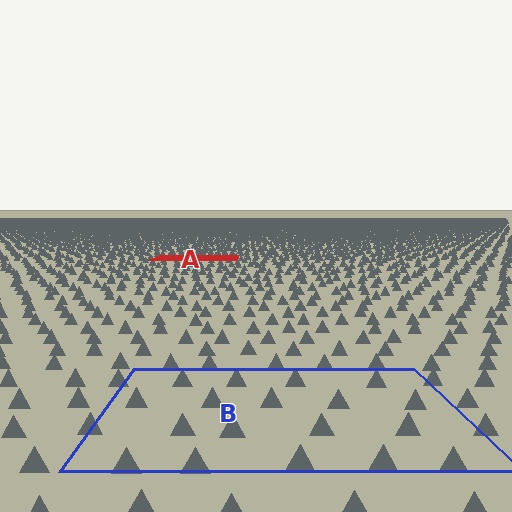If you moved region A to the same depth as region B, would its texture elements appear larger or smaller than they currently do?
They would appear larger. At a closer depth, the same texture elements are projected at a bigger on-screen size.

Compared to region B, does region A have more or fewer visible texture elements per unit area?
Region A has more texture elements per unit area — they are packed more densely because it is farther away.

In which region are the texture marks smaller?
The texture marks are smaller in region A, because it is farther away.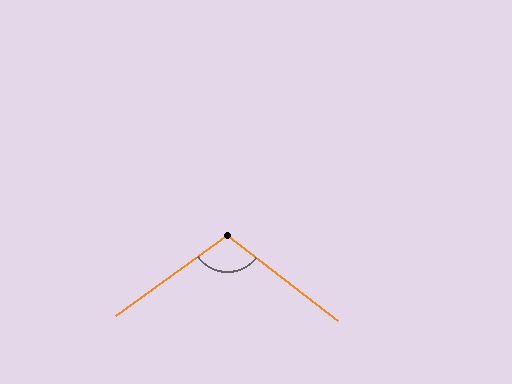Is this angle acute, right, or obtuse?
It is obtuse.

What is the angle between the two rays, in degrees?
Approximately 106 degrees.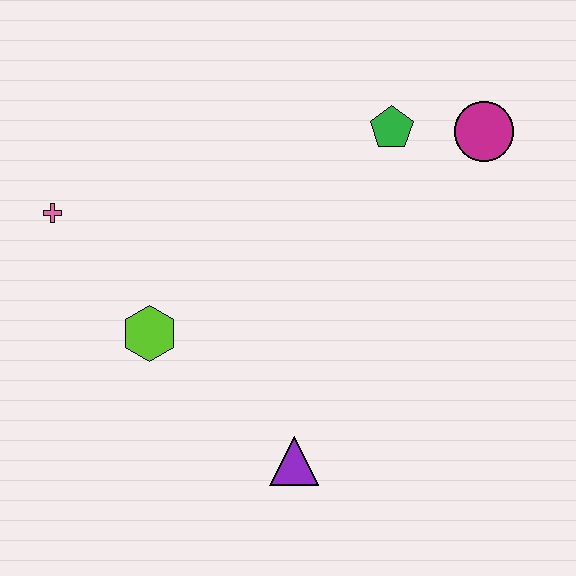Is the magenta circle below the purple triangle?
No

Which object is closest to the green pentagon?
The magenta circle is closest to the green pentagon.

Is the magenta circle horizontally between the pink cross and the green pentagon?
No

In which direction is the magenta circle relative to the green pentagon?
The magenta circle is to the right of the green pentagon.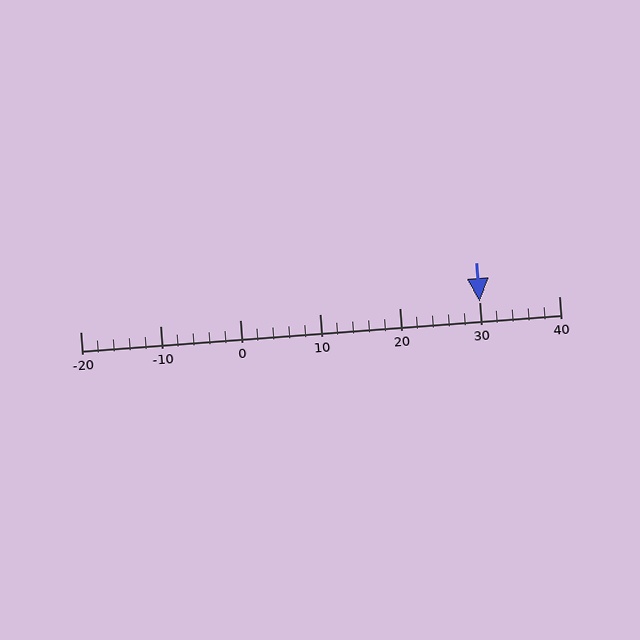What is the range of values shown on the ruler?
The ruler shows values from -20 to 40.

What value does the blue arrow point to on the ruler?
The blue arrow points to approximately 30.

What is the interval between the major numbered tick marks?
The major tick marks are spaced 10 units apart.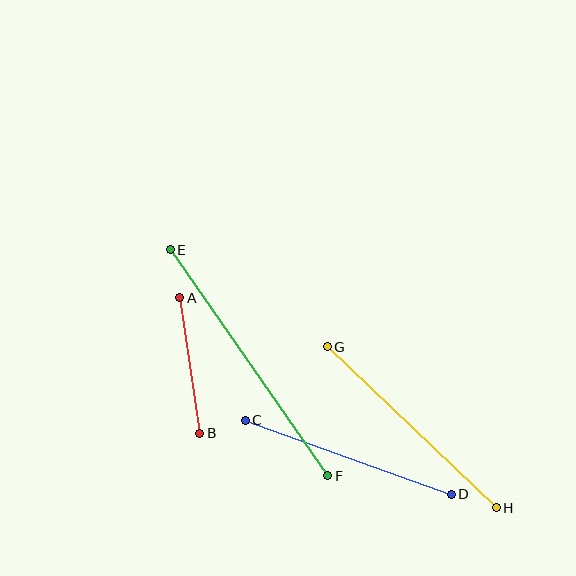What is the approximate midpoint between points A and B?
The midpoint is at approximately (190, 365) pixels.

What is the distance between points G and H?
The distance is approximately 233 pixels.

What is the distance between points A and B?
The distance is approximately 137 pixels.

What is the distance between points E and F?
The distance is approximately 276 pixels.